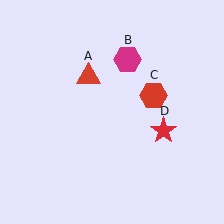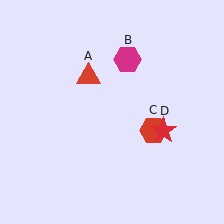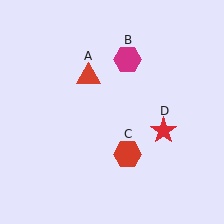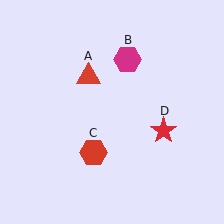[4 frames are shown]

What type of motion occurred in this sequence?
The red hexagon (object C) rotated clockwise around the center of the scene.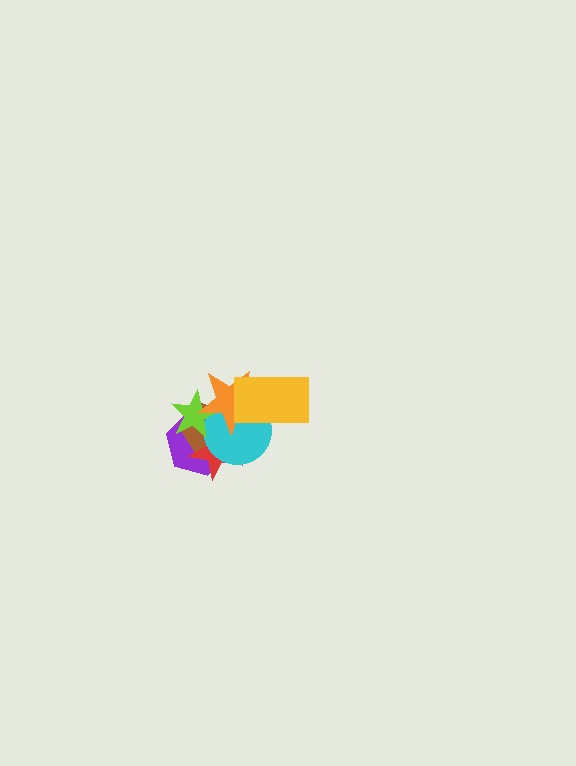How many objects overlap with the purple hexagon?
5 objects overlap with the purple hexagon.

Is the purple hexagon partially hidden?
Yes, it is partially covered by another shape.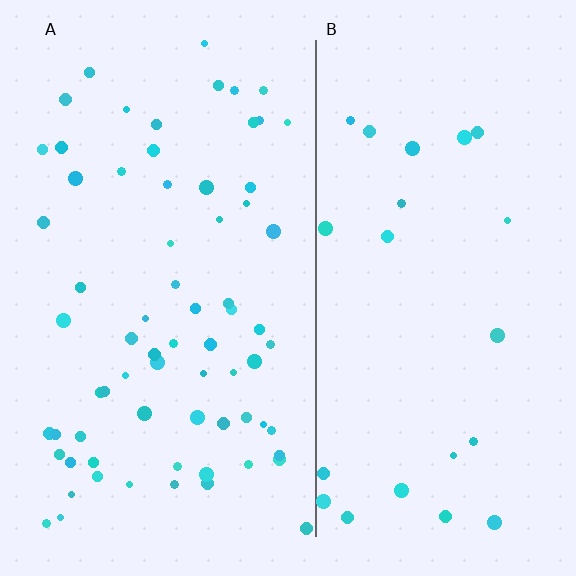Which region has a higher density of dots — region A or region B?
A (the left).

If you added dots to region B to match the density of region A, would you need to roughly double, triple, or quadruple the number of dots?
Approximately triple.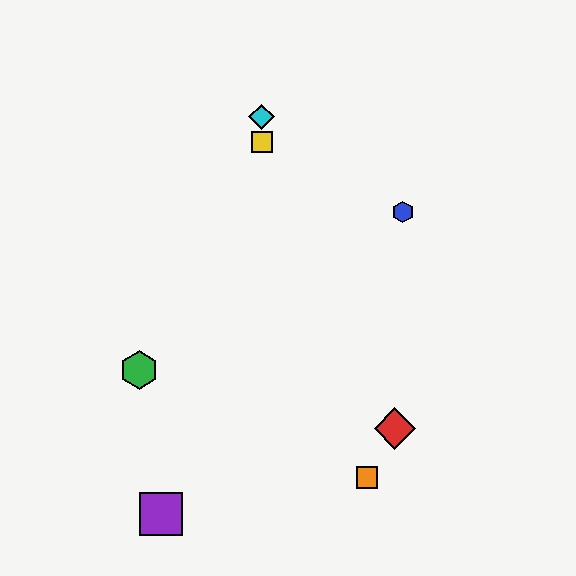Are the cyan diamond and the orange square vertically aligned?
No, the cyan diamond is at x≈262 and the orange square is at x≈367.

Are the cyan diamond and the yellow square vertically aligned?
Yes, both are at x≈262.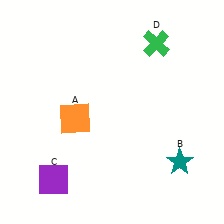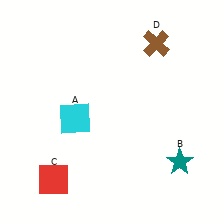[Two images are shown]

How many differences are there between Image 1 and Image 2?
There are 3 differences between the two images.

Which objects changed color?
A changed from orange to cyan. C changed from purple to red. D changed from green to brown.